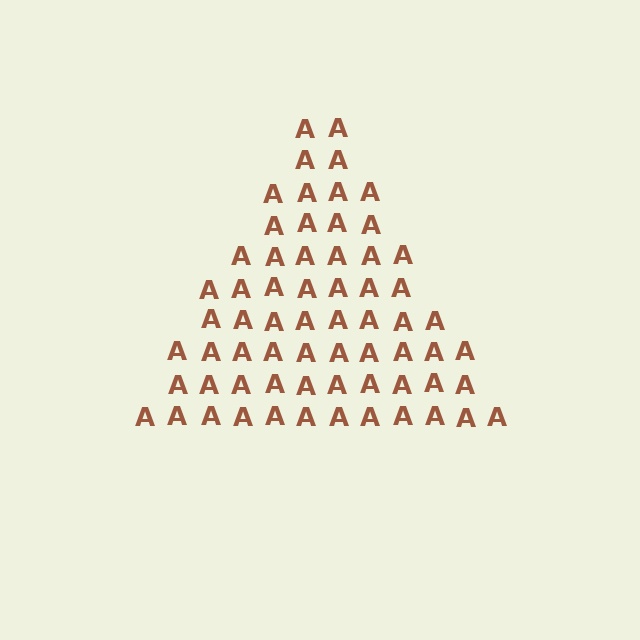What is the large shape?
The large shape is a triangle.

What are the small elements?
The small elements are letter A's.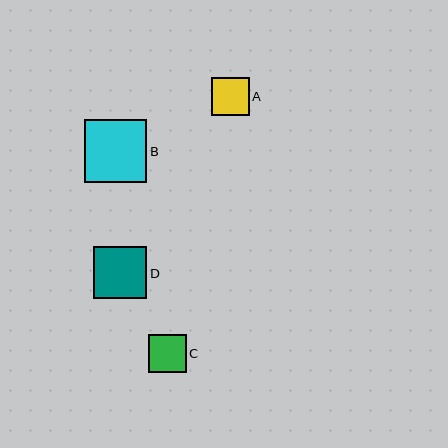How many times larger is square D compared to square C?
Square D is approximately 1.4 times the size of square C.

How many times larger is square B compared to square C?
Square B is approximately 1.7 times the size of square C.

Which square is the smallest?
Square A is the smallest with a size of approximately 38 pixels.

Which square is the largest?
Square B is the largest with a size of approximately 63 pixels.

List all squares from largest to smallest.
From largest to smallest: B, D, C, A.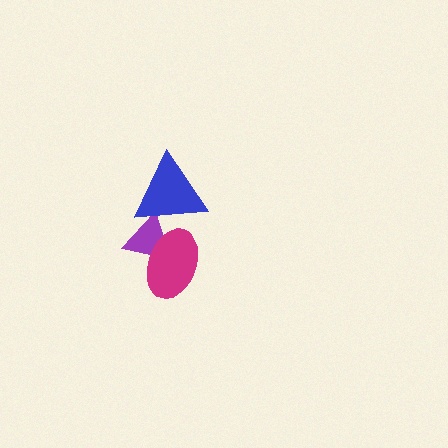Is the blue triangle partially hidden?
Yes, it is partially covered by another shape.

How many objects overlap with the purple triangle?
2 objects overlap with the purple triangle.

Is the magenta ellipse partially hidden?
No, no other shape covers it.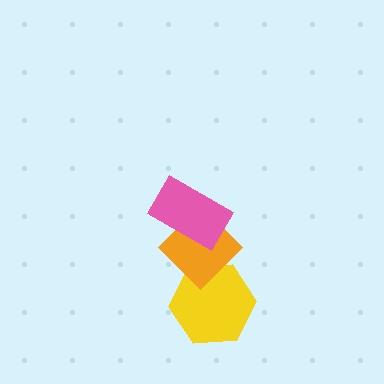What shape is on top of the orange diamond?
The pink rectangle is on top of the orange diamond.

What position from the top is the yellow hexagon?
The yellow hexagon is 3rd from the top.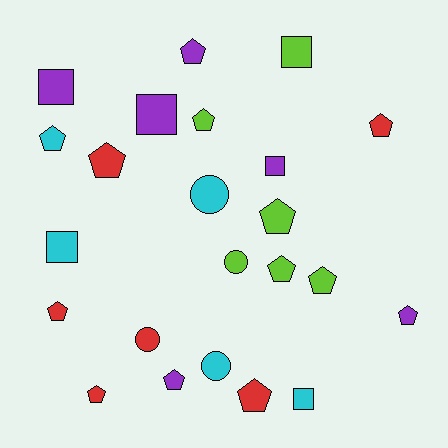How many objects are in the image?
There are 23 objects.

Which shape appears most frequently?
Pentagon, with 13 objects.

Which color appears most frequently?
Red, with 6 objects.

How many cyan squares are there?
There are 2 cyan squares.